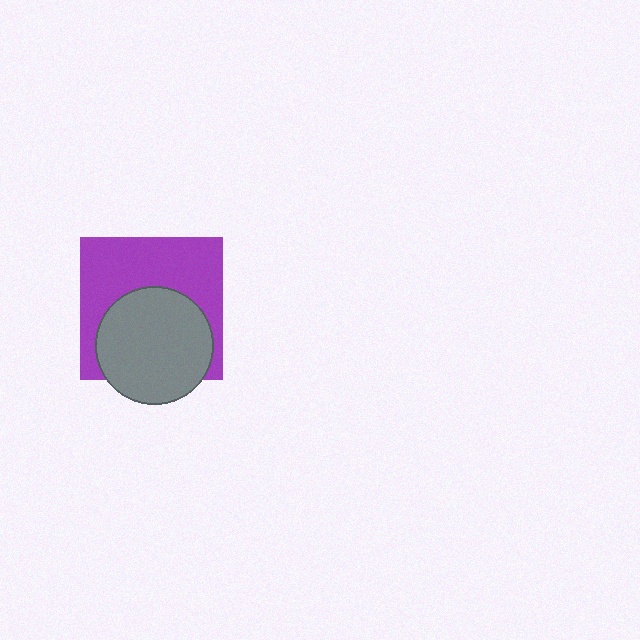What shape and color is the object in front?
The object in front is a gray circle.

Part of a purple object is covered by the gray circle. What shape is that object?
It is a square.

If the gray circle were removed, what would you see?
You would see the complete purple square.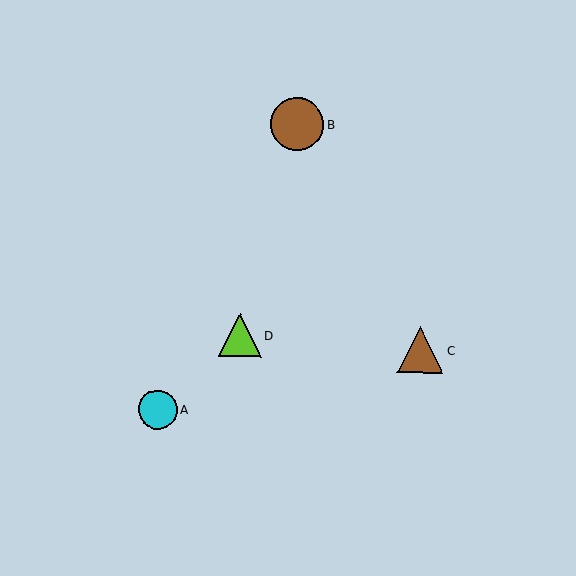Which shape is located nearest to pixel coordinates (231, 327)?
The lime triangle (labeled D) at (240, 335) is nearest to that location.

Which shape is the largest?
The brown circle (labeled B) is the largest.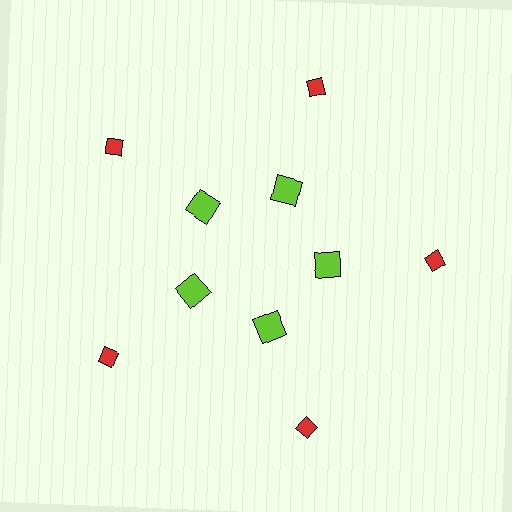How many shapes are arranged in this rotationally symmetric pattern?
There are 10 shapes, arranged in 5 groups of 2.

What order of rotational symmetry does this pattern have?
This pattern has 5-fold rotational symmetry.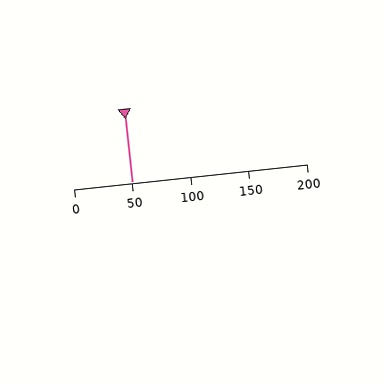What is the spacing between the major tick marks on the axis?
The major ticks are spaced 50 apart.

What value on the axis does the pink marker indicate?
The marker indicates approximately 50.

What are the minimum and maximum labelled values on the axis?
The axis runs from 0 to 200.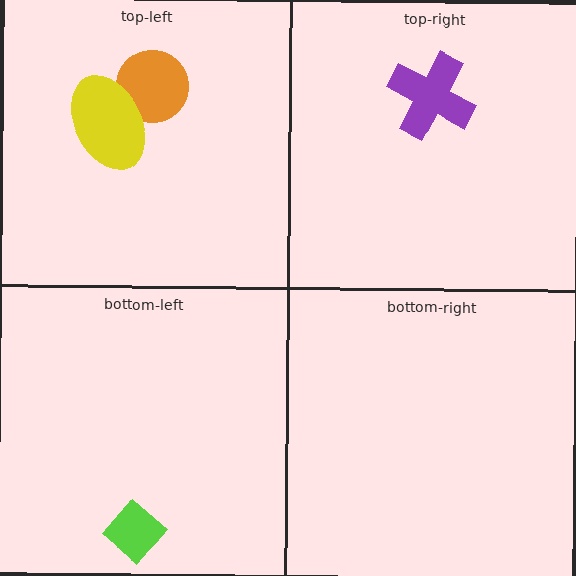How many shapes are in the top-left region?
2.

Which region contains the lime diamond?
The bottom-left region.